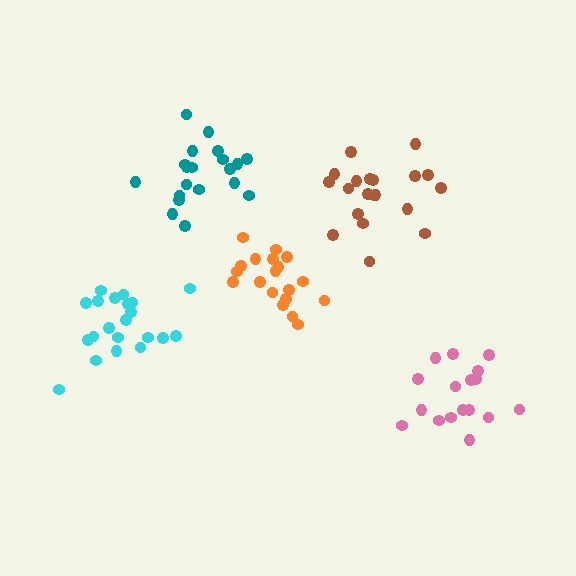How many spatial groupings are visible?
There are 5 spatial groupings.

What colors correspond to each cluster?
The clusters are colored: brown, cyan, pink, orange, teal.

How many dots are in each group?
Group 1: 20 dots, Group 2: 21 dots, Group 3: 17 dots, Group 4: 19 dots, Group 5: 20 dots (97 total).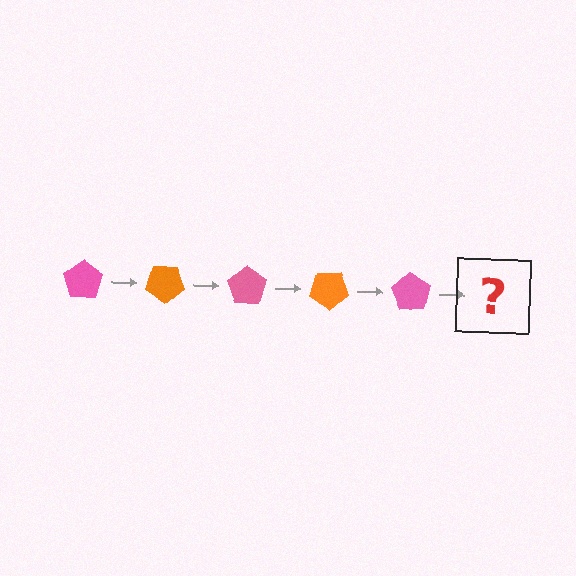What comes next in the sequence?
The next element should be an orange pentagon, rotated 175 degrees from the start.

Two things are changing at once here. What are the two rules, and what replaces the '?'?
The two rules are that it rotates 35 degrees each step and the color cycles through pink and orange. The '?' should be an orange pentagon, rotated 175 degrees from the start.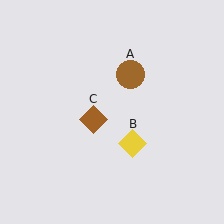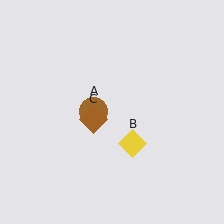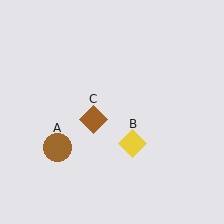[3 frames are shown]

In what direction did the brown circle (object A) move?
The brown circle (object A) moved down and to the left.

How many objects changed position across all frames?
1 object changed position: brown circle (object A).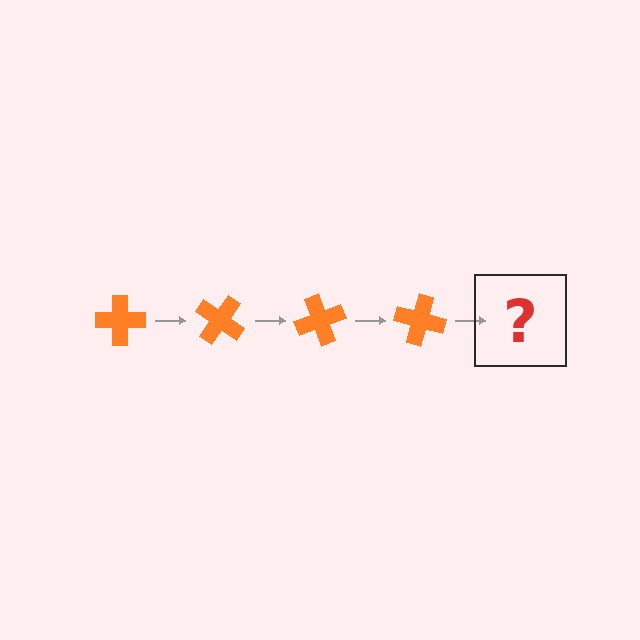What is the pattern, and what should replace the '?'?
The pattern is that the cross rotates 35 degrees each step. The '?' should be an orange cross rotated 140 degrees.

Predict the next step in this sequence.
The next step is an orange cross rotated 140 degrees.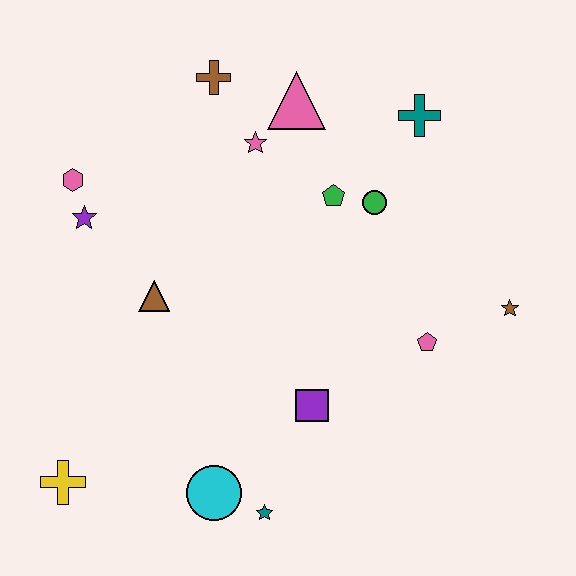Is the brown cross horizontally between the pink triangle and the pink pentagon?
No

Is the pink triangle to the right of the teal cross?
No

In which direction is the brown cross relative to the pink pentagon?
The brown cross is above the pink pentagon.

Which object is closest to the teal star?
The cyan circle is closest to the teal star.